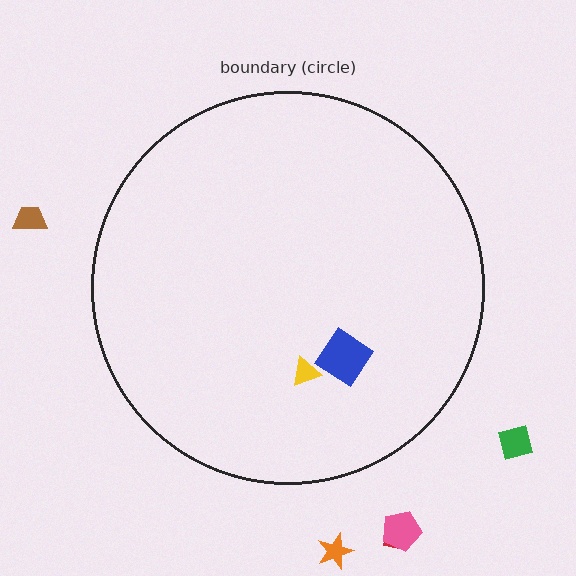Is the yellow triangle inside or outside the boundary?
Inside.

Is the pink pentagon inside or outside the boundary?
Outside.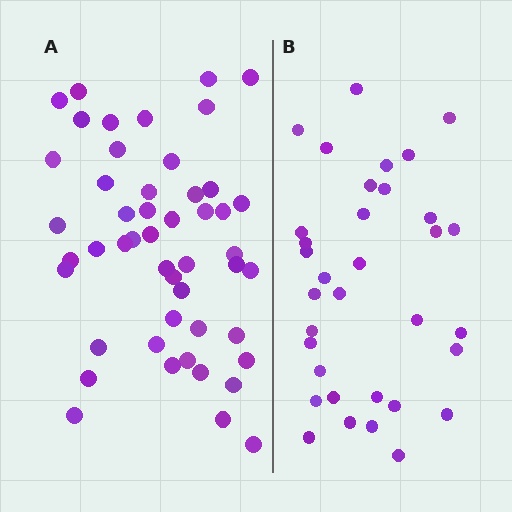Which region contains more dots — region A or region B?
Region A (the left region) has more dots.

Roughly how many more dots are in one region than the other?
Region A has approximately 15 more dots than region B.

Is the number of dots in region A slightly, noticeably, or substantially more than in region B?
Region A has noticeably more, but not dramatically so. The ratio is roughly 1.4 to 1.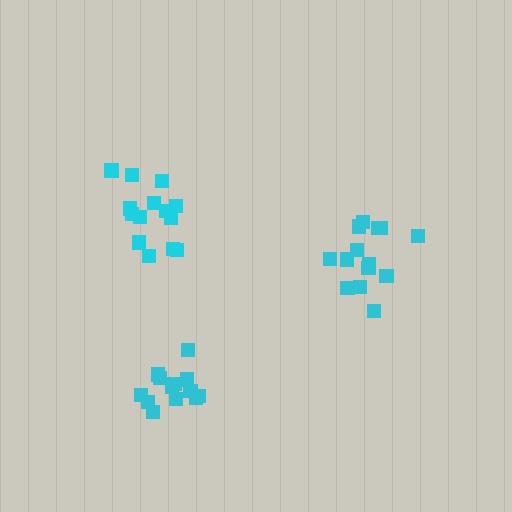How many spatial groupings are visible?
There are 3 spatial groupings.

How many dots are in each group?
Group 1: 14 dots, Group 2: 14 dots, Group 3: 13 dots (41 total).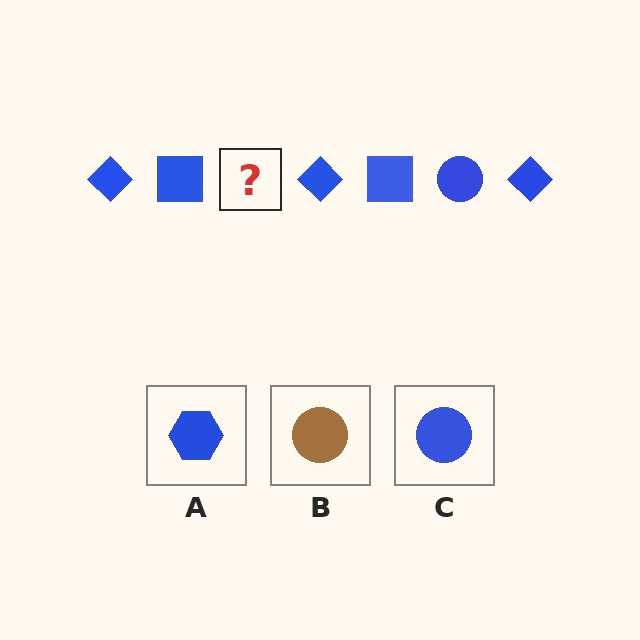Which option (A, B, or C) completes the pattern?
C.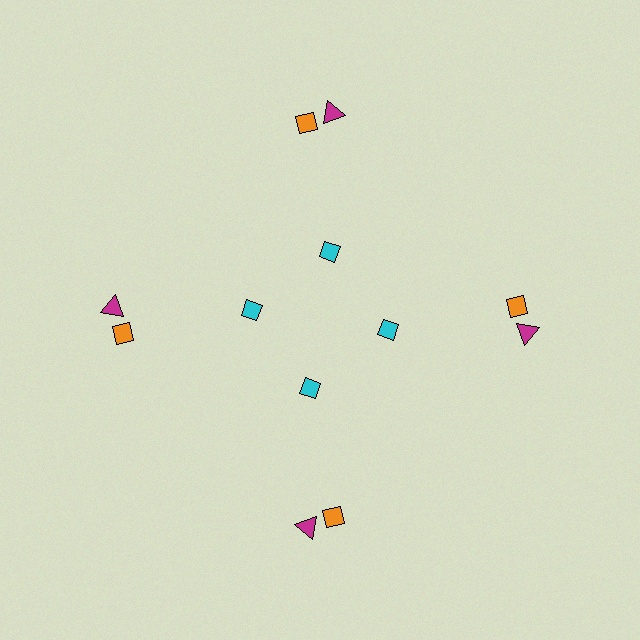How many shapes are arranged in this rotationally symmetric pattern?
There are 12 shapes, arranged in 4 groups of 3.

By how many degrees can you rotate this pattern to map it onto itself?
The pattern maps onto itself every 90 degrees of rotation.